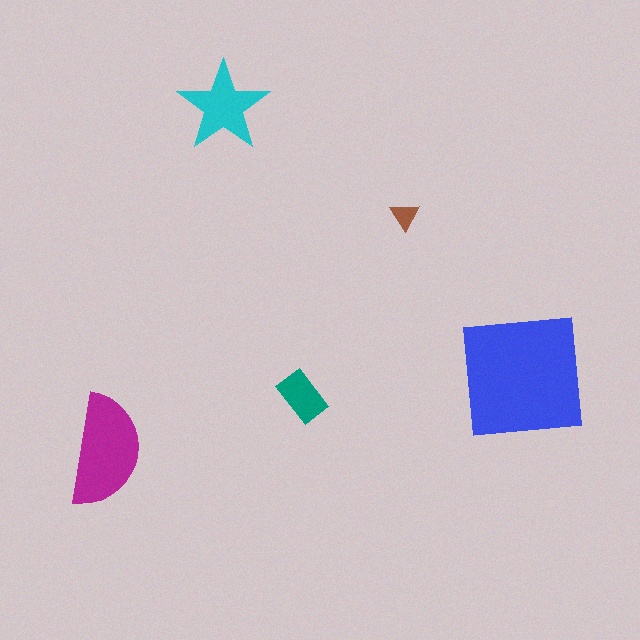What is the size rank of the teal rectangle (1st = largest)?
4th.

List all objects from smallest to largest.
The brown triangle, the teal rectangle, the cyan star, the magenta semicircle, the blue square.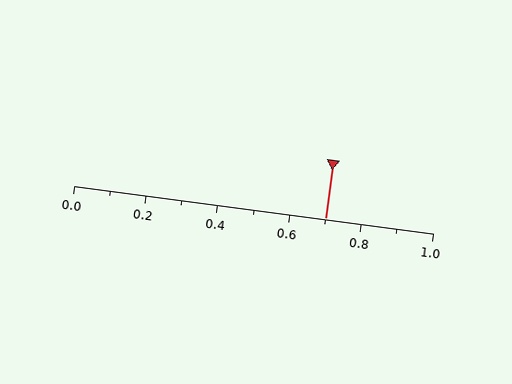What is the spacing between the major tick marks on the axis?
The major ticks are spaced 0.2 apart.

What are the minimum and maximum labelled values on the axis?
The axis runs from 0.0 to 1.0.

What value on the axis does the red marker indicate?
The marker indicates approximately 0.7.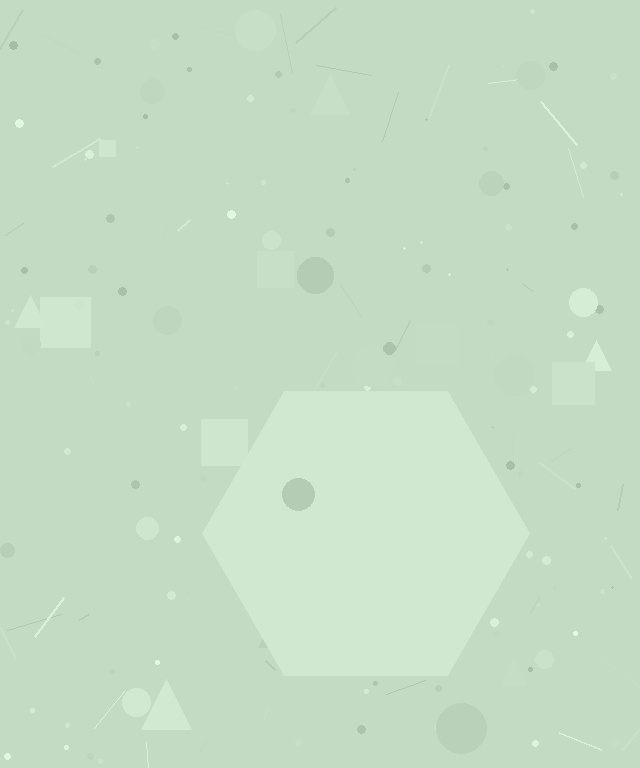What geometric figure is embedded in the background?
A hexagon is embedded in the background.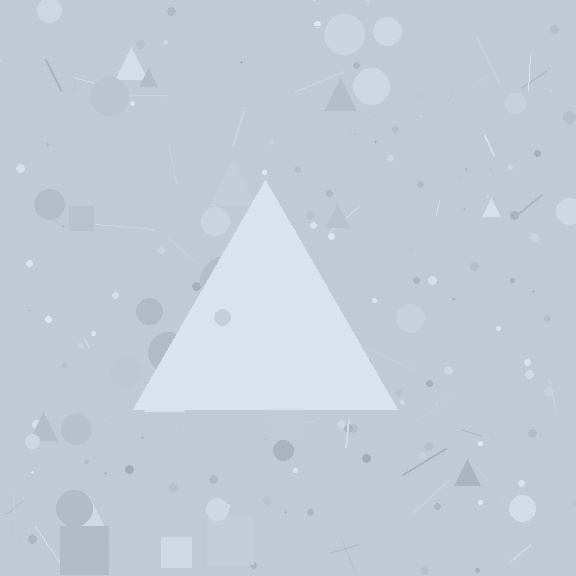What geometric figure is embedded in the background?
A triangle is embedded in the background.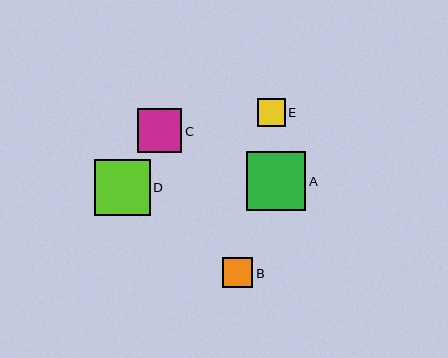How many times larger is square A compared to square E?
Square A is approximately 2.1 times the size of square E.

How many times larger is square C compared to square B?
Square C is approximately 1.4 times the size of square B.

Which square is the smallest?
Square E is the smallest with a size of approximately 28 pixels.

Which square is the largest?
Square A is the largest with a size of approximately 59 pixels.